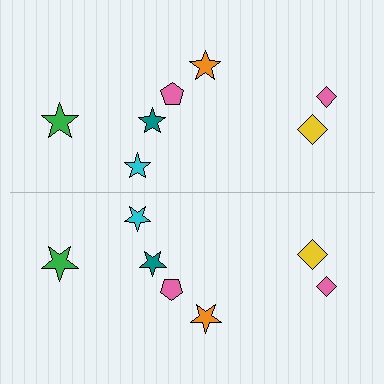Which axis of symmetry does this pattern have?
The pattern has a horizontal axis of symmetry running through the center of the image.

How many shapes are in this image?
There are 14 shapes in this image.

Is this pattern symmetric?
Yes, this pattern has bilateral (reflection) symmetry.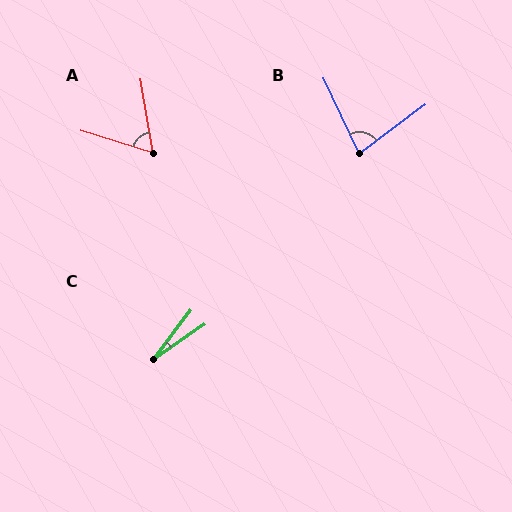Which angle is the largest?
B, at approximately 78 degrees.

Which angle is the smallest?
C, at approximately 18 degrees.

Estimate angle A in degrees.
Approximately 63 degrees.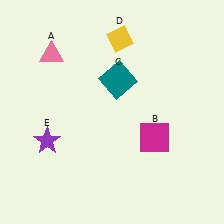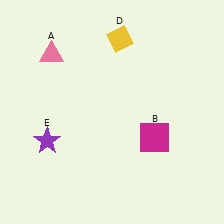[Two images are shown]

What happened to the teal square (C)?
The teal square (C) was removed in Image 2. It was in the top-right area of Image 1.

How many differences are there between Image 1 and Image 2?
There is 1 difference between the two images.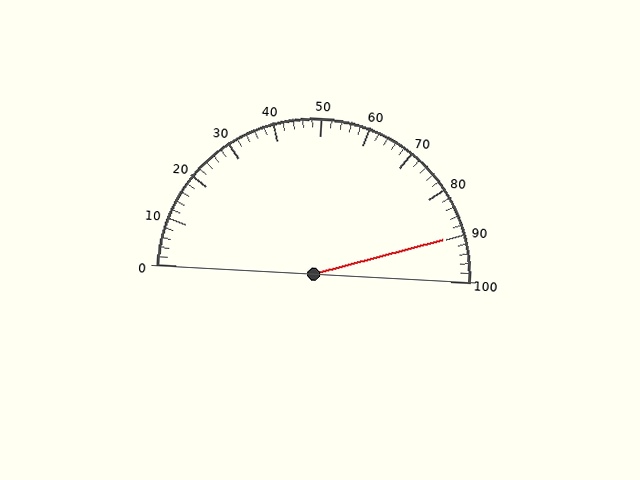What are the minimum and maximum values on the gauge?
The gauge ranges from 0 to 100.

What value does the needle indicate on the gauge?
The needle indicates approximately 90.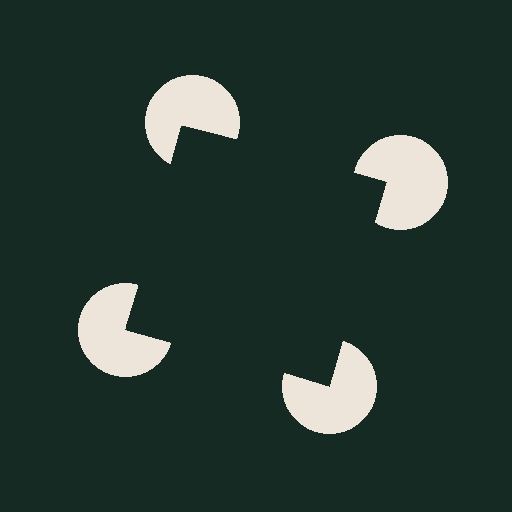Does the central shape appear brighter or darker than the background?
It typically appears slightly darker than the background, even though no actual brightness change is drawn.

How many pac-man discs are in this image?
There are 4 — one at each vertex of the illusory square.